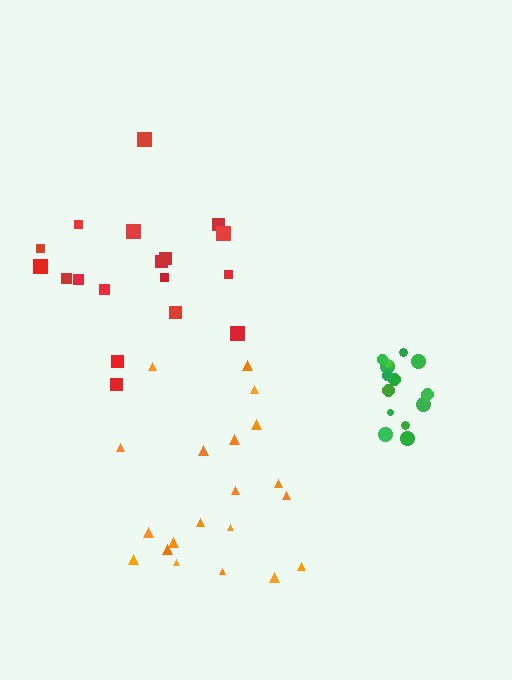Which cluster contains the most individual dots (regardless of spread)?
Orange (20).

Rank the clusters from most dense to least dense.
green, orange, red.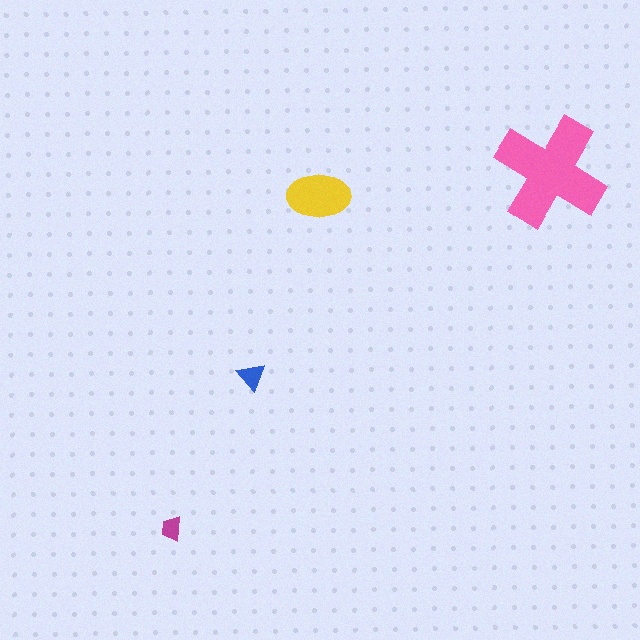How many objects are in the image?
There are 4 objects in the image.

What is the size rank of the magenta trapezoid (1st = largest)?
4th.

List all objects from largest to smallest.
The pink cross, the yellow ellipse, the blue triangle, the magenta trapezoid.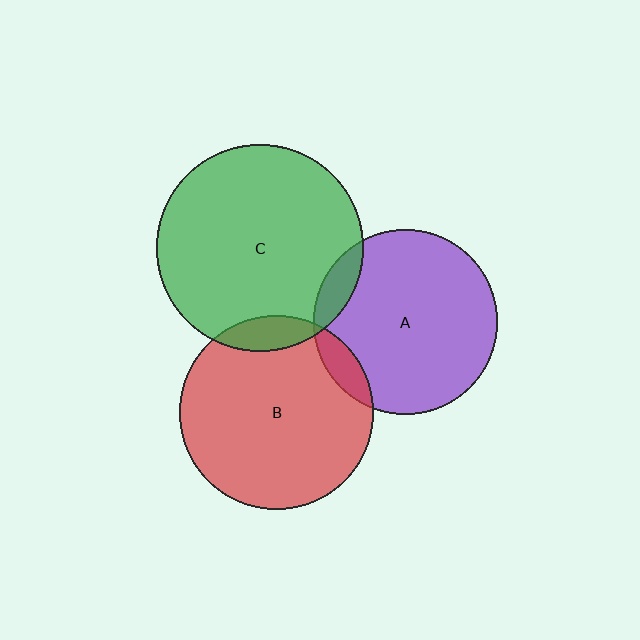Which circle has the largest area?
Circle C (green).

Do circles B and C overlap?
Yes.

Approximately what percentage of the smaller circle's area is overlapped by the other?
Approximately 10%.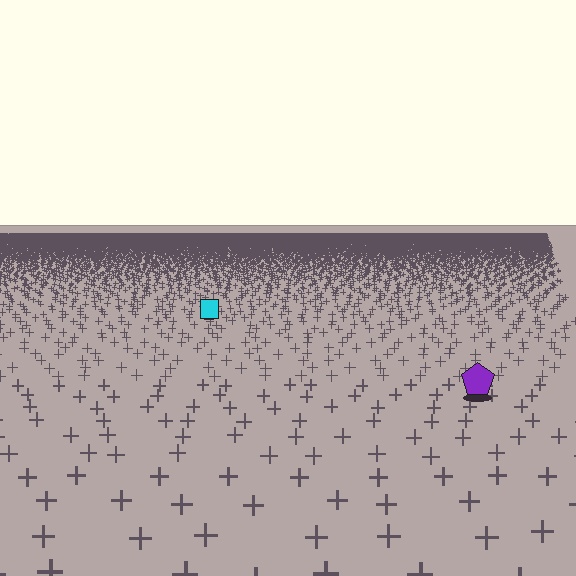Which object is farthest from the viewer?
The cyan square is farthest from the viewer. It appears smaller and the ground texture around it is denser.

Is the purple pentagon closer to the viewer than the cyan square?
Yes. The purple pentagon is closer — you can tell from the texture gradient: the ground texture is coarser near it.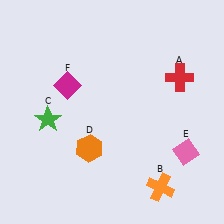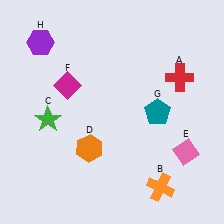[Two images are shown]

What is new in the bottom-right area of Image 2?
A teal pentagon (G) was added in the bottom-right area of Image 2.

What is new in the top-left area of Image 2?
A purple hexagon (H) was added in the top-left area of Image 2.